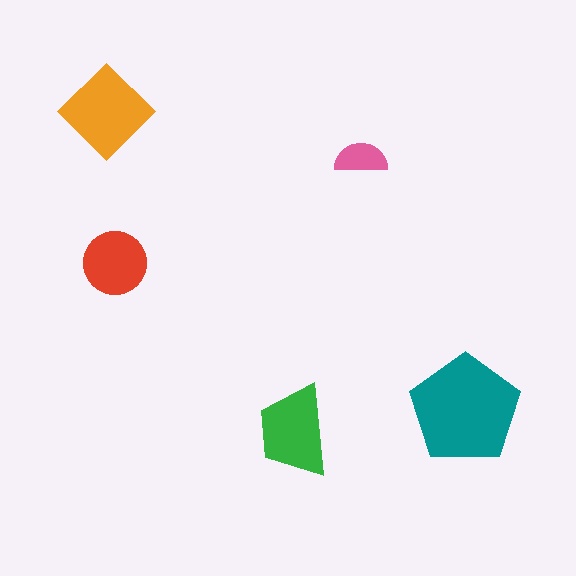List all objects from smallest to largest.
The pink semicircle, the red circle, the green trapezoid, the orange diamond, the teal pentagon.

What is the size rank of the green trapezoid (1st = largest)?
3rd.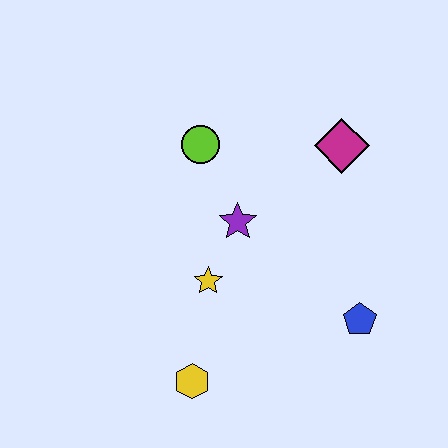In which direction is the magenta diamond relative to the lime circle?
The magenta diamond is to the right of the lime circle.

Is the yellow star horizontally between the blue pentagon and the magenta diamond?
No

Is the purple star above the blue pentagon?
Yes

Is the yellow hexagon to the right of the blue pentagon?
No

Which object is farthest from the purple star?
The yellow hexagon is farthest from the purple star.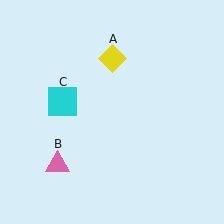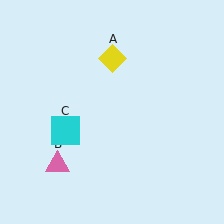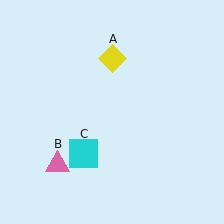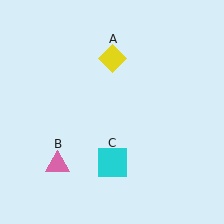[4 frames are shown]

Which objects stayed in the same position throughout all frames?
Yellow diamond (object A) and pink triangle (object B) remained stationary.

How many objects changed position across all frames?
1 object changed position: cyan square (object C).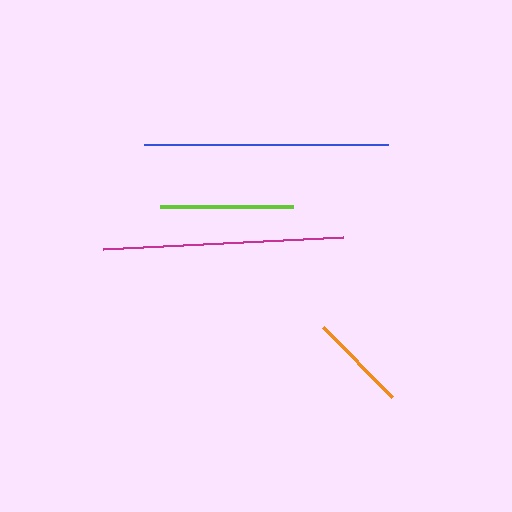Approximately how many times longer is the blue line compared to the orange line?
The blue line is approximately 2.5 times the length of the orange line.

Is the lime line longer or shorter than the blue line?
The blue line is longer than the lime line.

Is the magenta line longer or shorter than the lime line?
The magenta line is longer than the lime line.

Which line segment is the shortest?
The orange line is the shortest at approximately 98 pixels.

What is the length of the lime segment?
The lime segment is approximately 132 pixels long.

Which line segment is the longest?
The blue line is the longest at approximately 244 pixels.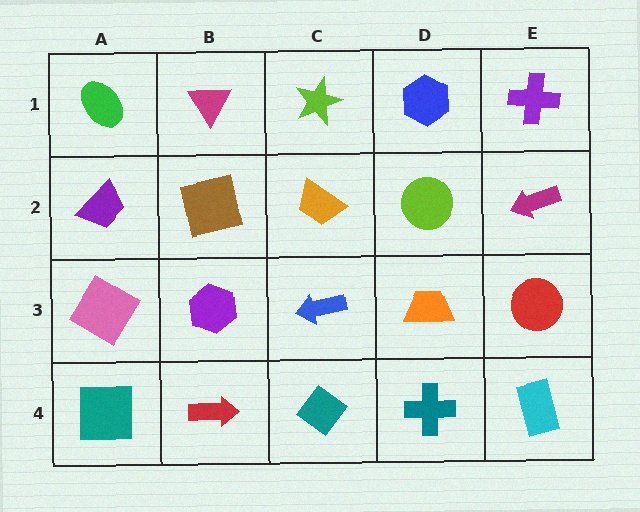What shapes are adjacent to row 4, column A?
A pink diamond (row 3, column A), a red arrow (row 4, column B).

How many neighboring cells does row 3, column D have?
4.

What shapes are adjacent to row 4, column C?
A blue arrow (row 3, column C), a red arrow (row 4, column B), a teal cross (row 4, column D).